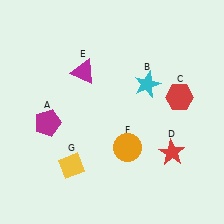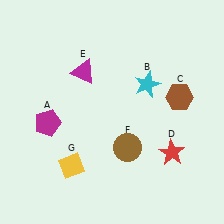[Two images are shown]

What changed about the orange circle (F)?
In Image 1, F is orange. In Image 2, it changed to brown.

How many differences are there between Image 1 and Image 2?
There are 2 differences between the two images.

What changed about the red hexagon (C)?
In Image 1, C is red. In Image 2, it changed to brown.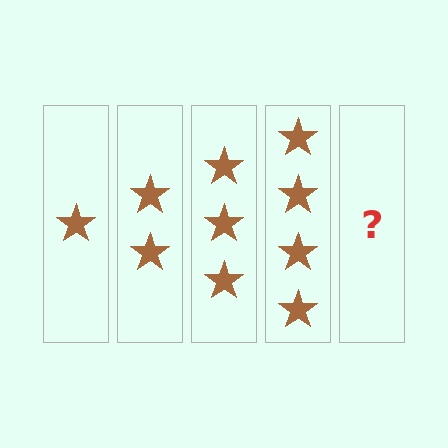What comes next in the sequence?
The next element should be 5 stars.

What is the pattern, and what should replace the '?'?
The pattern is that each step adds one more star. The '?' should be 5 stars.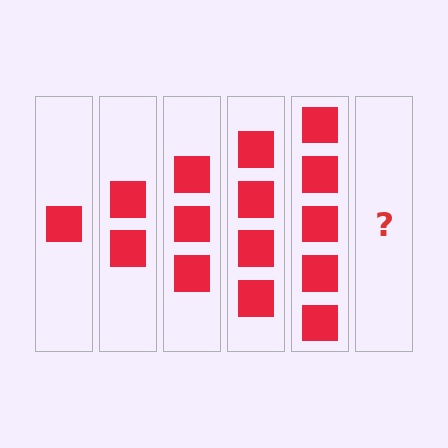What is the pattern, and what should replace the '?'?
The pattern is that each step adds one more square. The '?' should be 6 squares.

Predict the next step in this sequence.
The next step is 6 squares.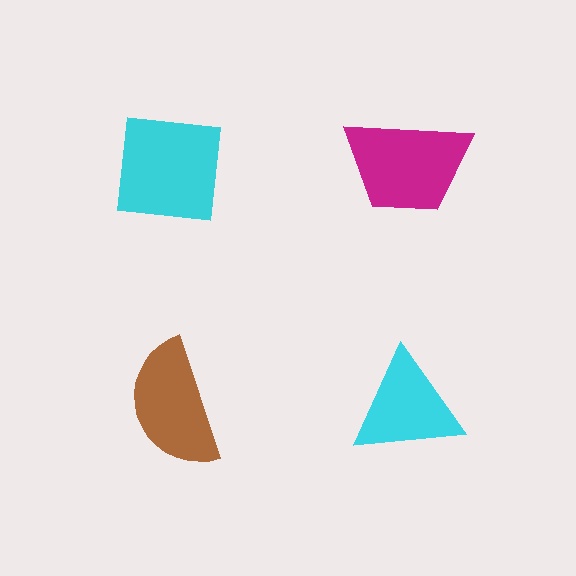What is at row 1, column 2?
A magenta trapezoid.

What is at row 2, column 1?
A brown semicircle.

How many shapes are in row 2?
2 shapes.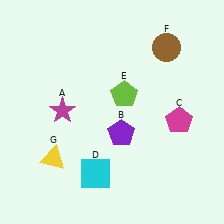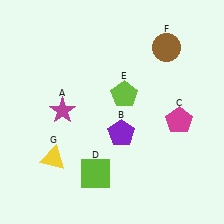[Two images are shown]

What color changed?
The square (D) changed from cyan in Image 1 to lime in Image 2.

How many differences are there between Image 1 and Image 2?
There is 1 difference between the two images.